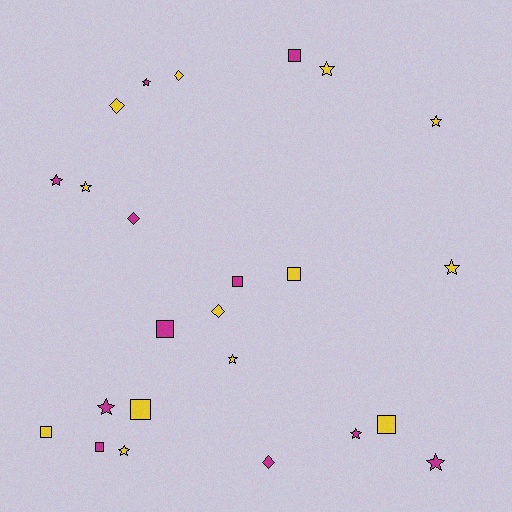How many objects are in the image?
There are 24 objects.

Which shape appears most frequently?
Star, with 11 objects.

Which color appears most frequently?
Yellow, with 13 objects.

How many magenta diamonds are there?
There are 2 magenta diamonds.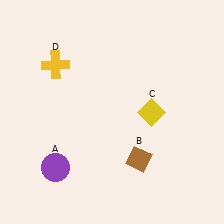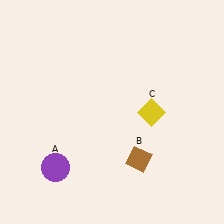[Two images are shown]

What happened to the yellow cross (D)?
The yellow cross (D) was removed in Image 2. It was in the top-left area of Image 1.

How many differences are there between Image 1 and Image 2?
There is 1 difference between the two images.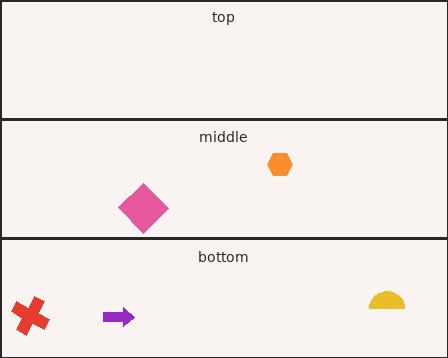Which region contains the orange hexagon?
The middle region.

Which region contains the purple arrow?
The bottom region.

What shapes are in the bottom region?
The red cross, the purple arrow, the yellow semicircle.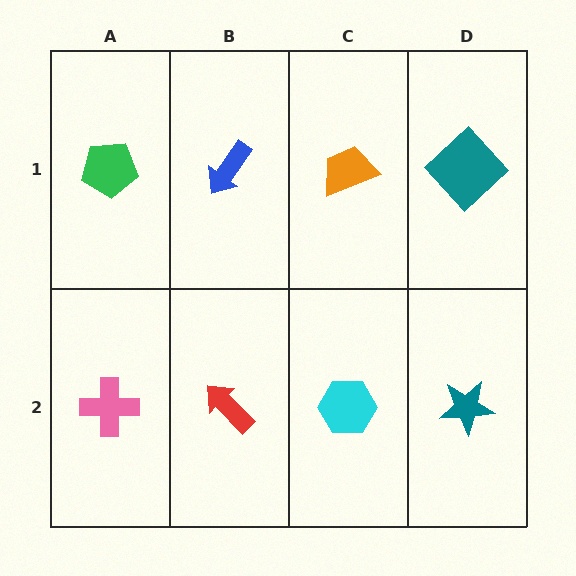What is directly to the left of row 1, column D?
An orange trapezoid.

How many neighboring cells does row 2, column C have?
3.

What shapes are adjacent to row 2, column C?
An orange trapezoid (row 1, column C), a red arrow (row 2, column B), a teal star (row 2, column D).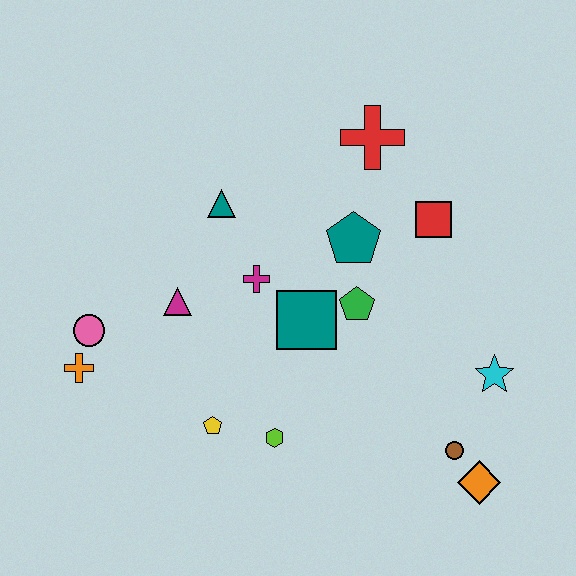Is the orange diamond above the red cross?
No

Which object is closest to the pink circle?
The orange cross is closest to the pink circle.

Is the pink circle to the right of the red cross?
No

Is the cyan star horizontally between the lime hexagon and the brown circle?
No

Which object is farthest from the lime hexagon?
The red cross is farthest from the lime hexagon.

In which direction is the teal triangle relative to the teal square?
The teal triangle is above the teal square.